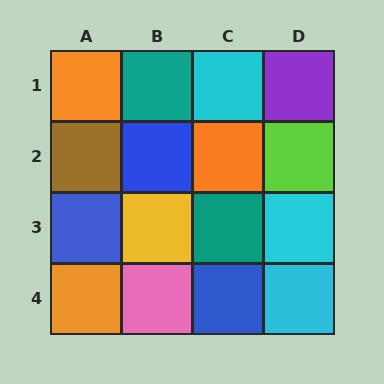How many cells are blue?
3 cells are blue.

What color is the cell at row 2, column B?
Blue.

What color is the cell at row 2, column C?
Orange.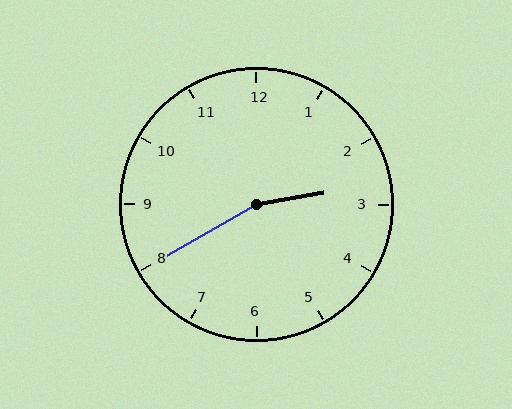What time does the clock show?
2:40.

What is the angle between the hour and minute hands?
Approximately 160 degrees.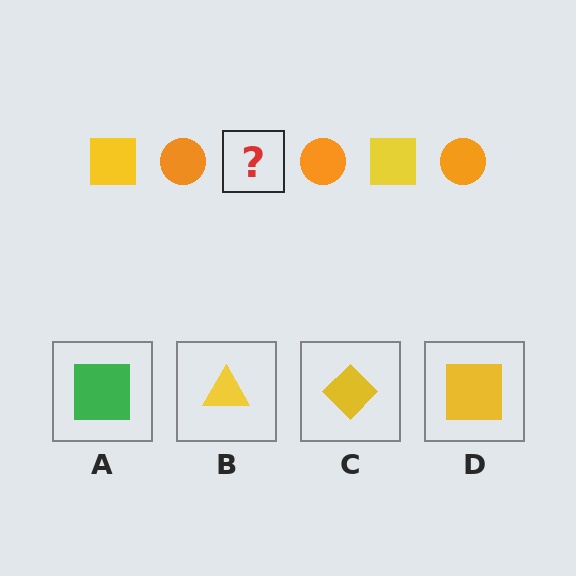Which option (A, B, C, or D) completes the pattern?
D.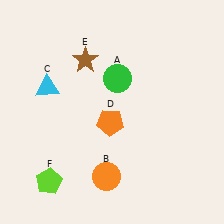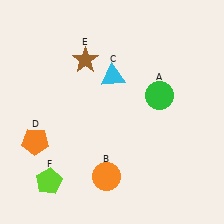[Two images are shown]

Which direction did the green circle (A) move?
The green circle (A) moved right.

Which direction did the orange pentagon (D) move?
The orange pentagon (D) moved left.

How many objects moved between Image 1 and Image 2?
3 objects moved between the two images.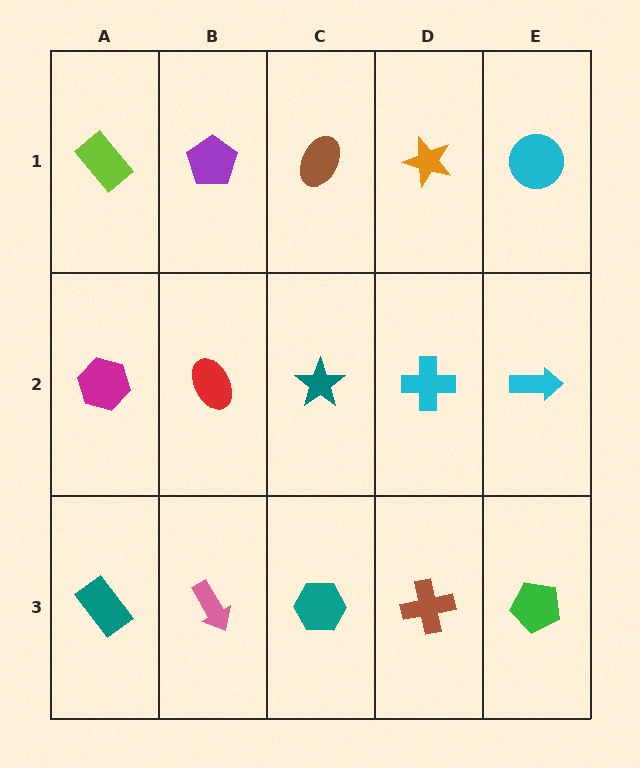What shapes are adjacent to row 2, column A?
A lime rectangle (row 1, column A), a teal rectangle (row 3, column A), a red ellipse (row 2, column B).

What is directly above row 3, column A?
A magenta hexagon.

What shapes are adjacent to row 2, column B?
A purple pentagon (row 1, column B), a pink arrow (row 3, column B), a magenta hexagon (row 2, column A), a teal star (row 2, column C).